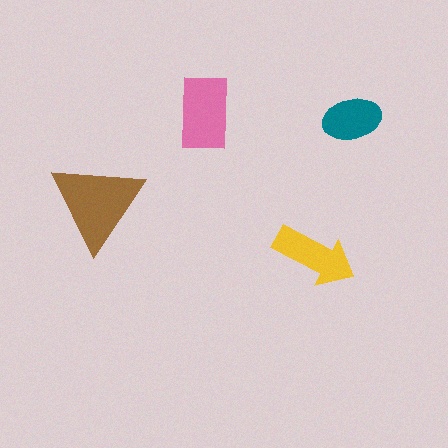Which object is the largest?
The brown triangle.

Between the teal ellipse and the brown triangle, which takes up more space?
The brown triangle.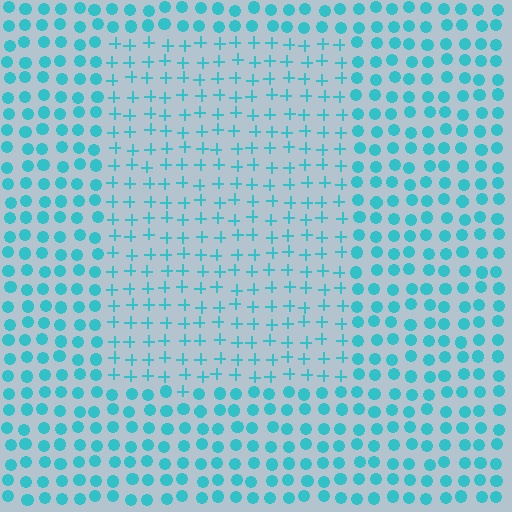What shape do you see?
I see a rectangle.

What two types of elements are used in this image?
The image uses plus signs inside the rectangle region and circles outside it.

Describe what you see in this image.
The image is filled with small cyan elements arranged in a uniform grid. A rectangle-shaped region contains plus signs, while the surrounding area contains circles. The boundary is defined purely by the change in element shape.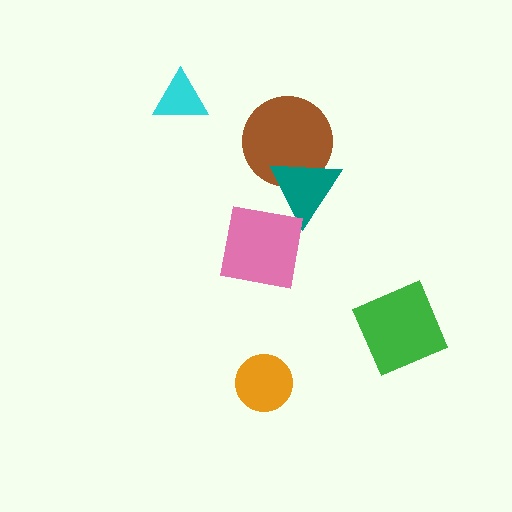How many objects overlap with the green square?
0 objects overlap with the green square.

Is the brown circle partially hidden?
Yes, it is partially covered by another shape.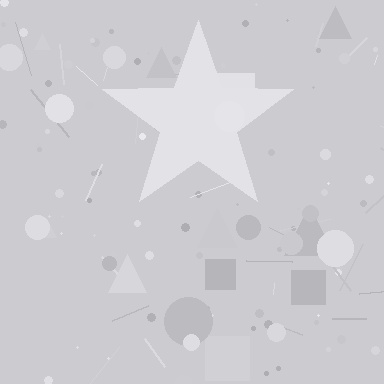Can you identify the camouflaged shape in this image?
The camouflaged shape is a star.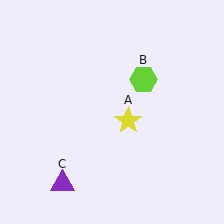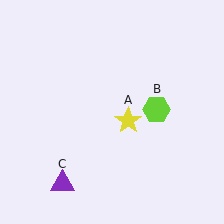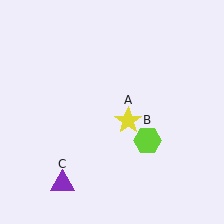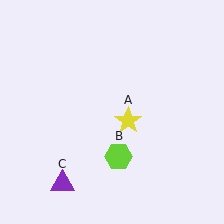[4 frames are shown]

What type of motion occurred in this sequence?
The lime hexagon (object B) rotated clockwise around the center of the scene.